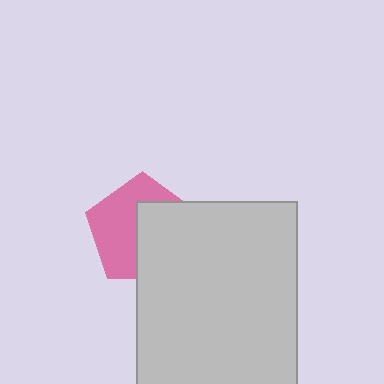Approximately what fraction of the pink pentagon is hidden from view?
Roughly 48% of the pink pentagon is hidden behind the light gray rectangle.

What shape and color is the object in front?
The object in front is a light gray rectangle.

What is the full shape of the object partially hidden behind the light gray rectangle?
The partially hidden object is a pink pentagon.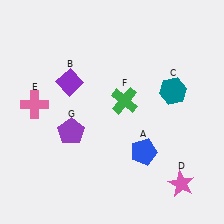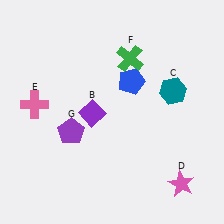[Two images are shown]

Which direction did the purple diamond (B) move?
The purple diamond (B) moved down.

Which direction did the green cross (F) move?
The green cross (F) moved up.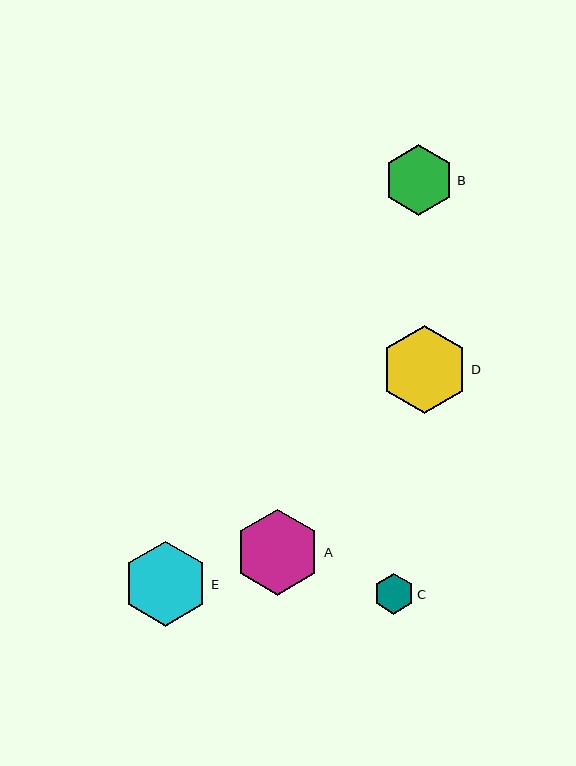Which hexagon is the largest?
Hexagon D is the largest with a size of approximately 88 pixels.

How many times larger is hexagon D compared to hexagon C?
Hexagon D is approximately 2.2 times the size of hexagon C.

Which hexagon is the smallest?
Hexagon C is the smallest with a size of approximately 40 pixels.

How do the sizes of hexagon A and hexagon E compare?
Hexagon A and hexagon E are approximately the same size.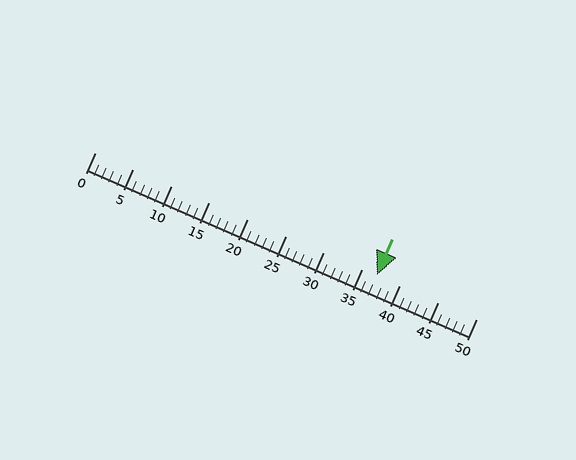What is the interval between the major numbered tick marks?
The major tick marks are spaced 5 units apart.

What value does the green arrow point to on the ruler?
The green arrow points to approximately 37.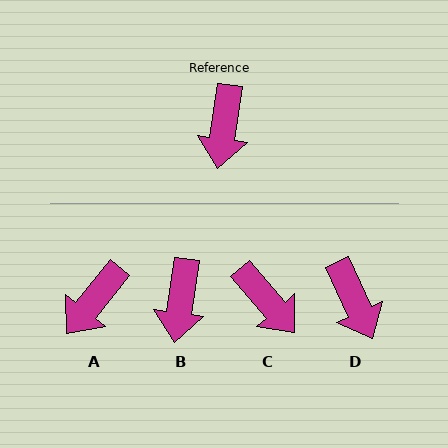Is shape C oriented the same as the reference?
No, it is off by about 49 degrees.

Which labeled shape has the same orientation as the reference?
B.